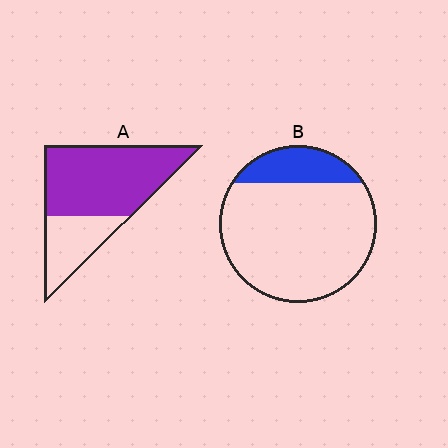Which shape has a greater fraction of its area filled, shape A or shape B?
Shape A.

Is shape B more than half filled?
No.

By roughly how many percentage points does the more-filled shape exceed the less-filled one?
By roughly 50 percentage points (A over B).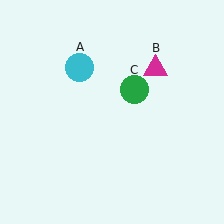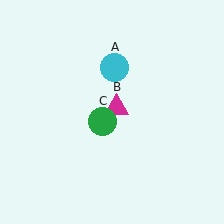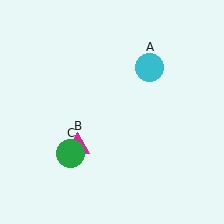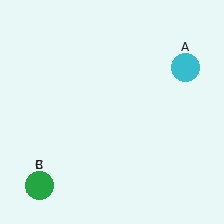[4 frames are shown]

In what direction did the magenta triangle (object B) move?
The magenta triangle (object B) moved down and to the left.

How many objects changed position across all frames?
3 objects changed position: cyan circle (object A), magenta triangle (object B), green circle (object C).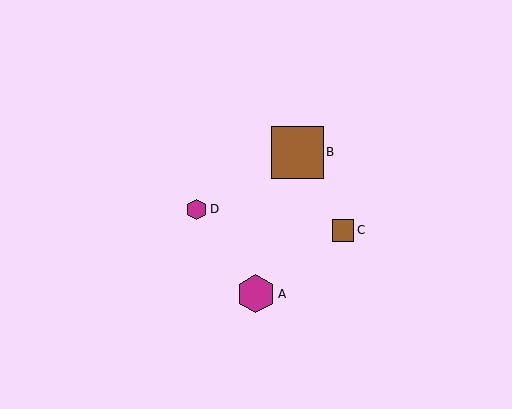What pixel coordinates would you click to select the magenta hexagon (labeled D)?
Click at (196, 209) to select the magenta hexagon D.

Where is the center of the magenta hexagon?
The center of the magenta hexagon is at (196, 209).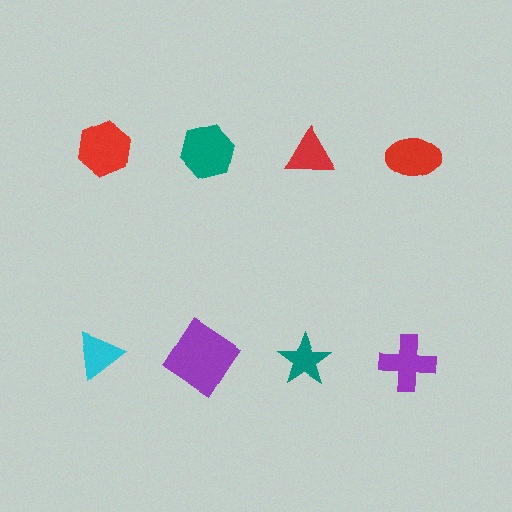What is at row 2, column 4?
A purple cross.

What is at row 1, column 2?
A teal hexagon.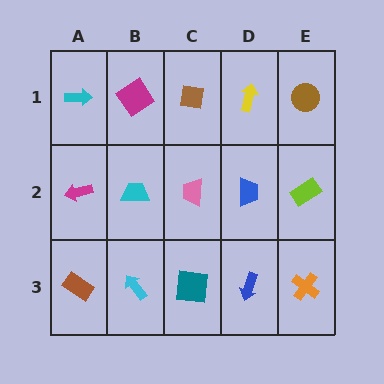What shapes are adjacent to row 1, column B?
A cyan trapezoid (row 2, column B), a cyan arrow (row 1, column A), a brown square (row 1, column C).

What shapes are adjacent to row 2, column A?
A cyan arrow (row 1, column A), a brown rectangle (row 3, column A), a cyan trapezoid (row 2, column B).